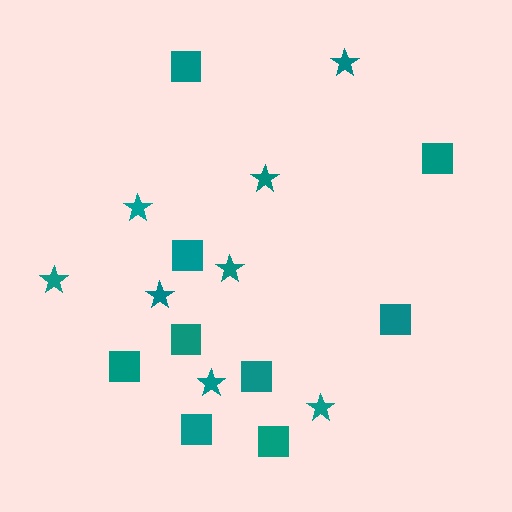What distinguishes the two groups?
There are 2 groups: one group of squares (9) and one group of stars (8).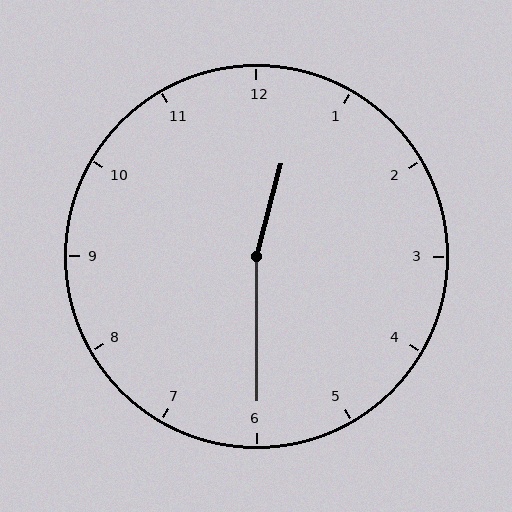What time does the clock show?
12:30.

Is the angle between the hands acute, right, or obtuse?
It is obtuse.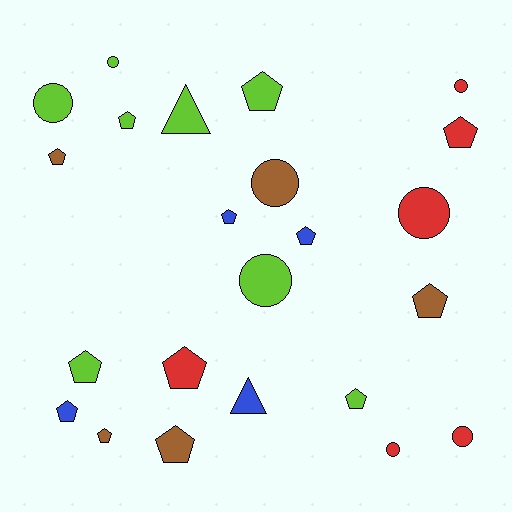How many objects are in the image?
There are 23 objects.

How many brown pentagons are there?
There are 4 brown pentagons.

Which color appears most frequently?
Lime, with 8 objects.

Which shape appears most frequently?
Pentagon, with 13 objects.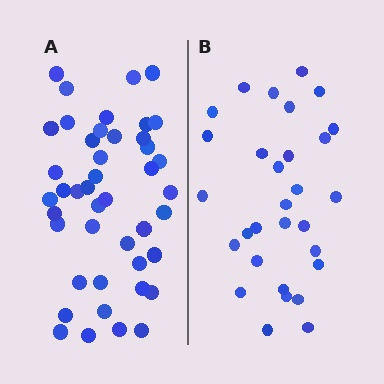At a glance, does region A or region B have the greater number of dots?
Region A (the left region) has more dots.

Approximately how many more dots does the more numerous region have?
Region A has approximately 15 more dots than region B.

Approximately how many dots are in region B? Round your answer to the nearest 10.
About 30 dots.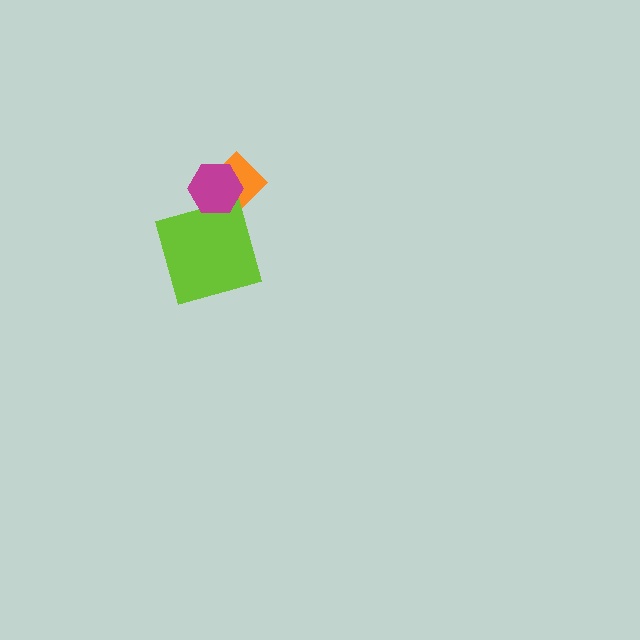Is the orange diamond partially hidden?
Yes, it is partially covered by another shape.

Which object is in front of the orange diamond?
The magenta hexagon is in front of the orange diamond.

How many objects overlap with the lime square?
1 object overlaps with the lime square.